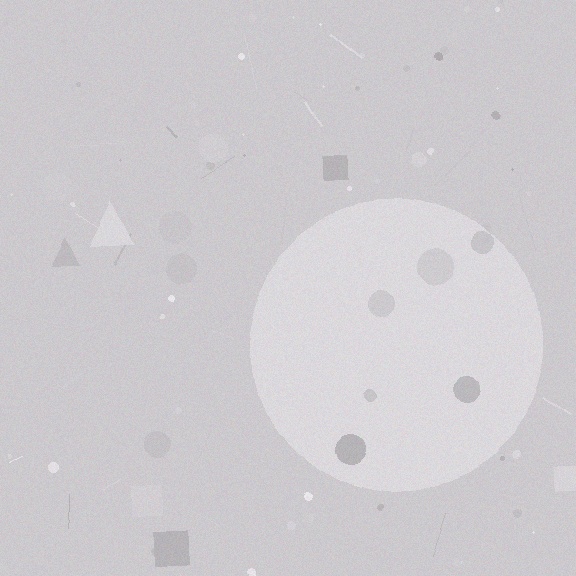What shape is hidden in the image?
A circle is hidden in the image.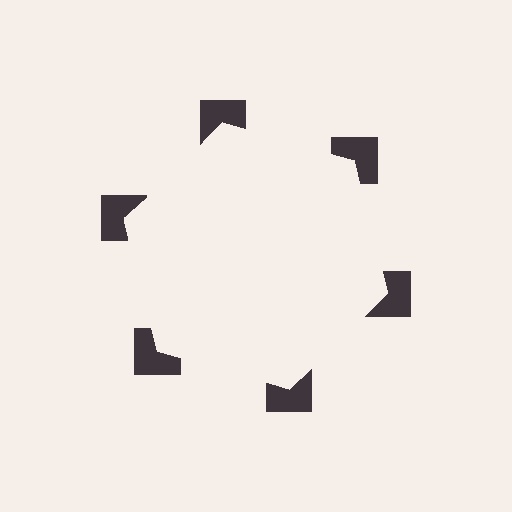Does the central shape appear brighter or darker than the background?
It typically appears slightly brighter than the background, even though no actual brightness change is drawn.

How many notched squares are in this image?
There are 6 — one at each vertex of the illusory hexagon.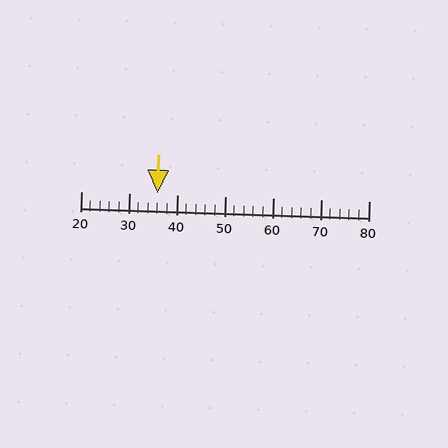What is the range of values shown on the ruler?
The ruler shows values from 20 to 80.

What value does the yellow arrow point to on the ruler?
The yellow arrow points to approximately 36.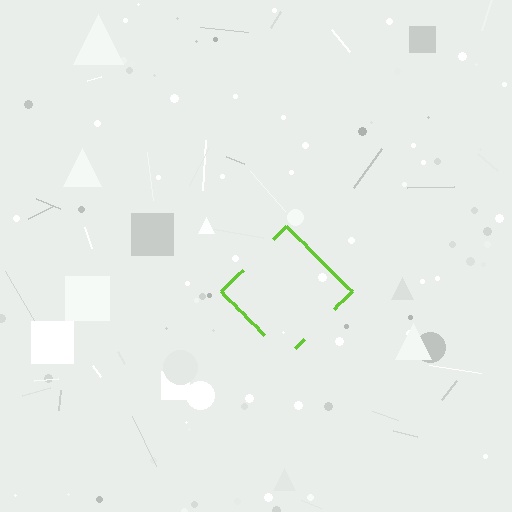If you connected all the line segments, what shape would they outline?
They would outline a diamond.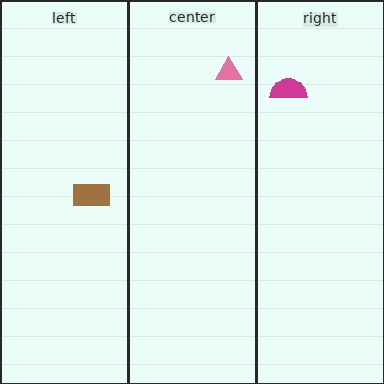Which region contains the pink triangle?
The center region.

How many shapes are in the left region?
1.